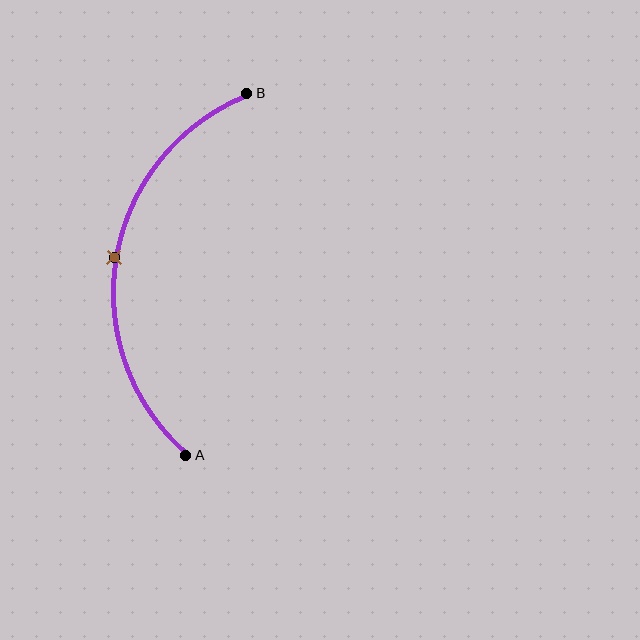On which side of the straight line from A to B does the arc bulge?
The arc bulges to the left of the straight line connecting A and B.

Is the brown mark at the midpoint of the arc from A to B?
Yes. The brown mark lies on the arc at equal arc-length from both A and B — it is the arc midpoint.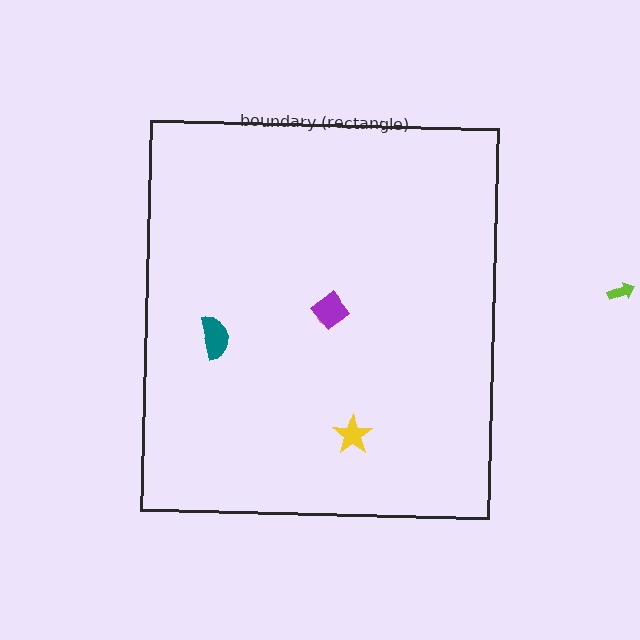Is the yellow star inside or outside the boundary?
Inside.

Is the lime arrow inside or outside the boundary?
Outside.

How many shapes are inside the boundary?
4 inside, 1 outside.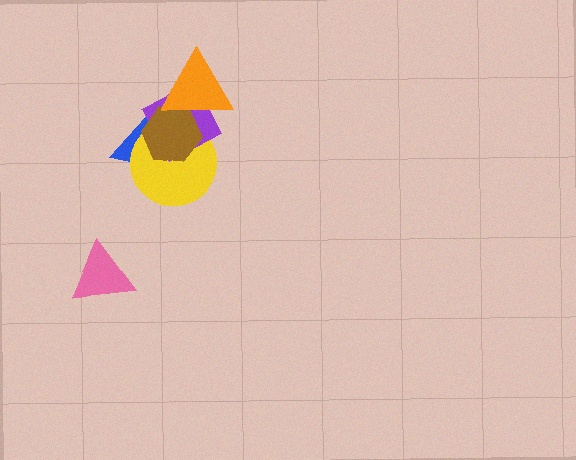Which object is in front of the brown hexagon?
The orange triangle is in front of the brown hexagon.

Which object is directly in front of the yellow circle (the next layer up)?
The purple diamond is directly in front of the yellow circle.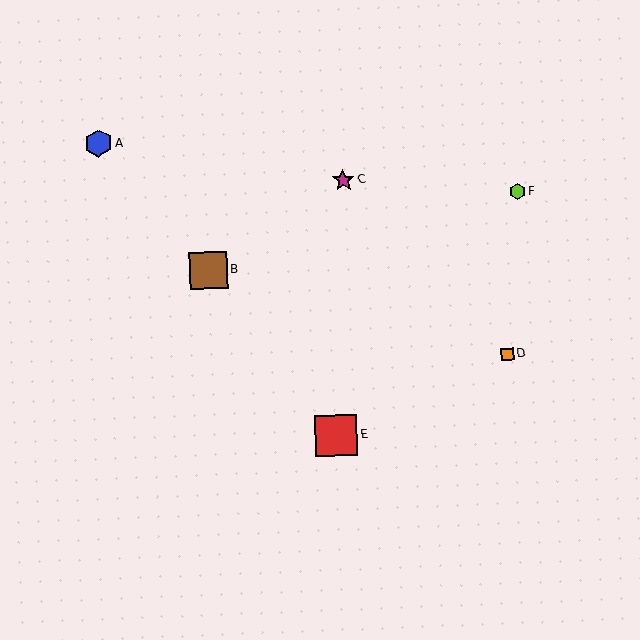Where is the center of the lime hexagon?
The center of the lime hexagon is at (517, 191).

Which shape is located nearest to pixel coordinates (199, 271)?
The brown square (labeled B) at (208, 271) is nearest to that location.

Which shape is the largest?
The red square (labeled E) is the largest.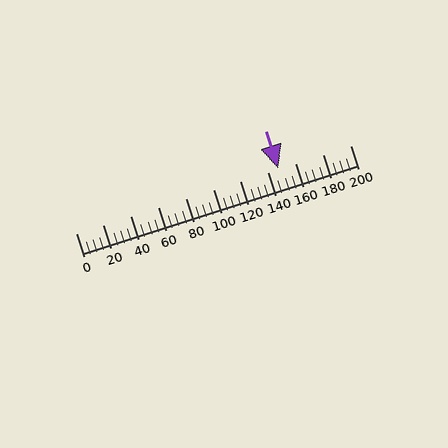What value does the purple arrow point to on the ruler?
The purple arrow points to approximately 148.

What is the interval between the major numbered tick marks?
The major tick marks are spaced 20 units apart.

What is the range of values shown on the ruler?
The ruler shows values from 0 to 200.